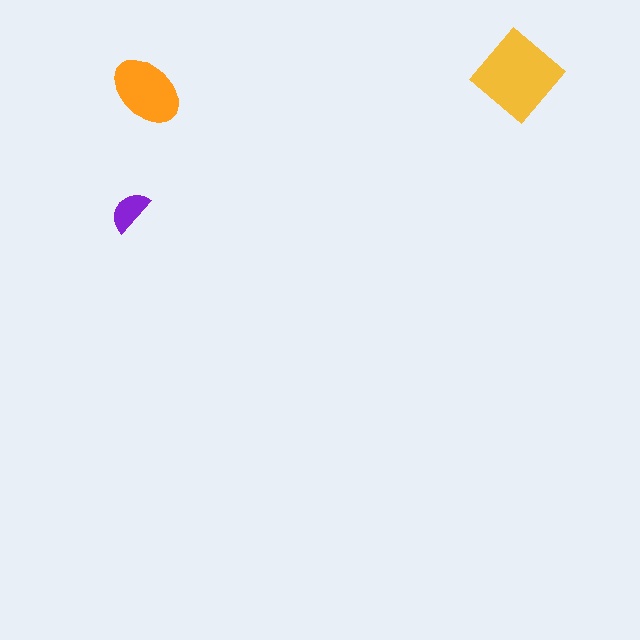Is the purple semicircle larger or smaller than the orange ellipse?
Smaller.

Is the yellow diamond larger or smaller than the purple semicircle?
Larger.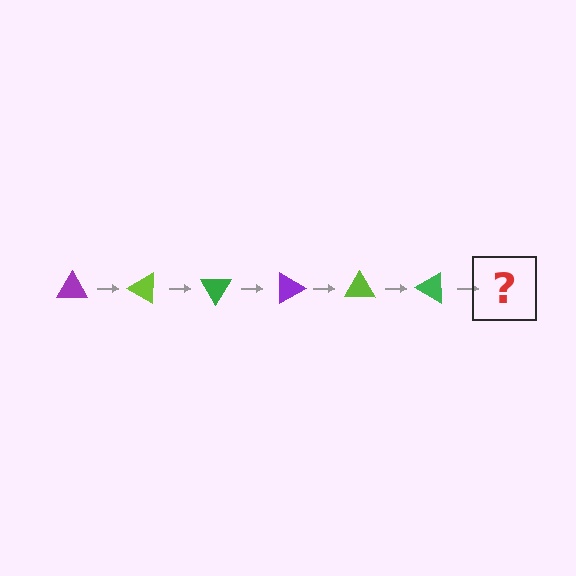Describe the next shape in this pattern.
It should be a purple triangle, rotated 180 degrees from the start.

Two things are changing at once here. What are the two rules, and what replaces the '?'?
The two rules are that it rotates 30 degrees each step and the color cycles through purple, lime, and green. The '?' should be a purple triangle, rotated 180 degrees from the start.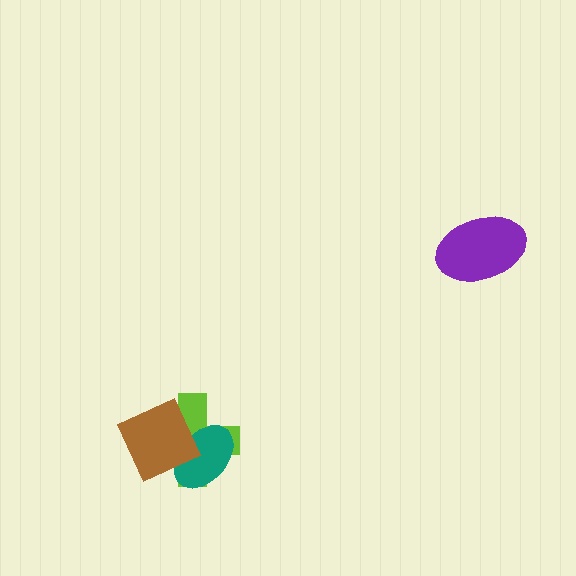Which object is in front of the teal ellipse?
The brown square is in front of the teal ellipse.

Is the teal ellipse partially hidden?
Yes, it is partially covered by another shape.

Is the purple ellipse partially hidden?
No, no other shape covers it.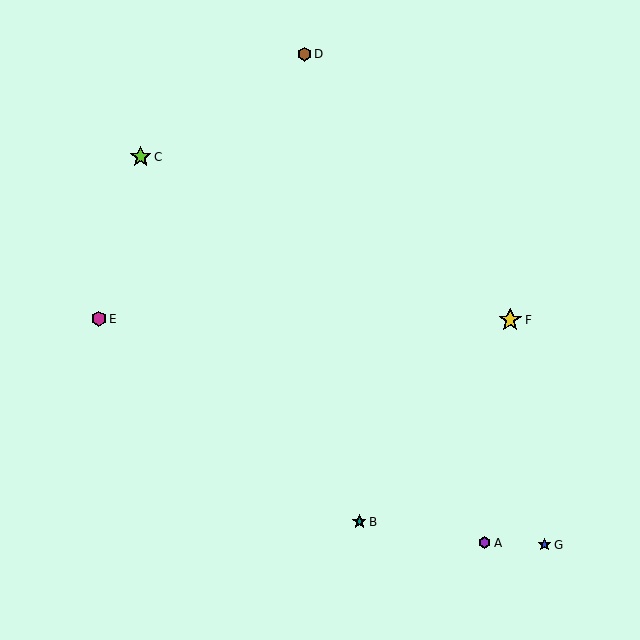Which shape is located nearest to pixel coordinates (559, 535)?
The blue star (labeled G) at (544, 545) is nearest to that location.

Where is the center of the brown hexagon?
The center of the brown hexagon is at (304, 54).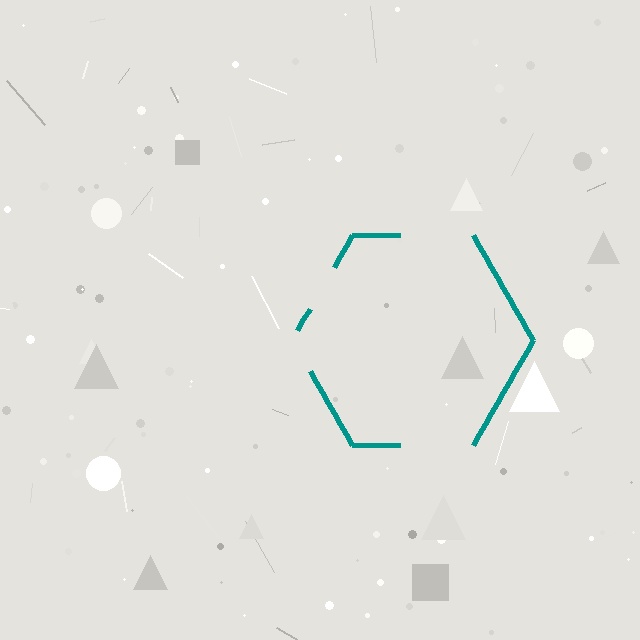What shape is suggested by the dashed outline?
The dashed outline suggests a hexagon.